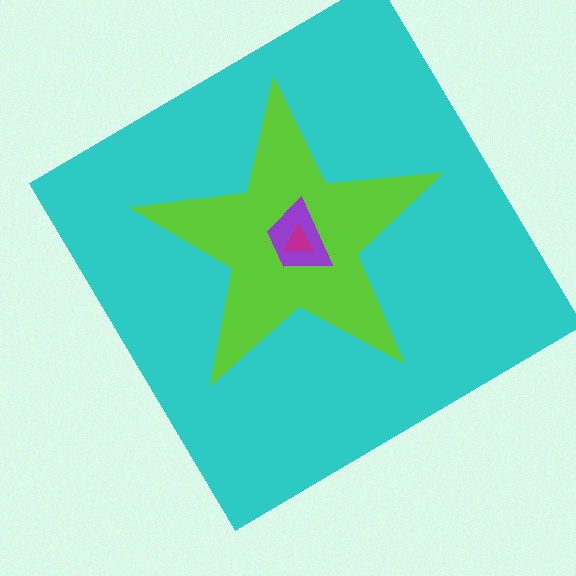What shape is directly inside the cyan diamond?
The lime star.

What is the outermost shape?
The cyan diamond.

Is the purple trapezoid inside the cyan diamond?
Yes.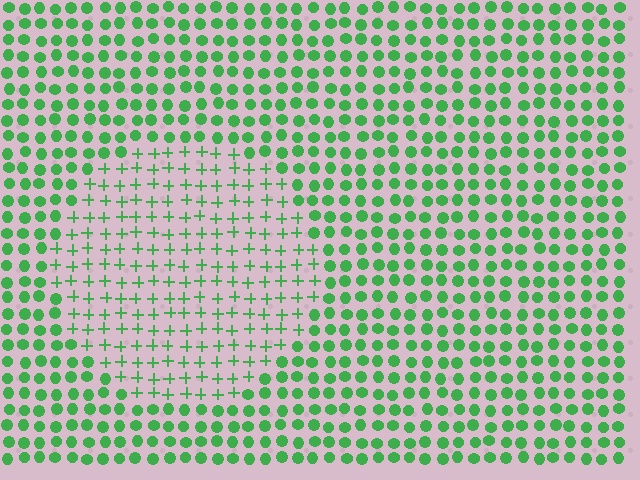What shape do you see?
I see a circle.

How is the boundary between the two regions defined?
The boundary is defined by a change in element shape: plus signs inside vs. circles outside. All elements share the same color and spacing.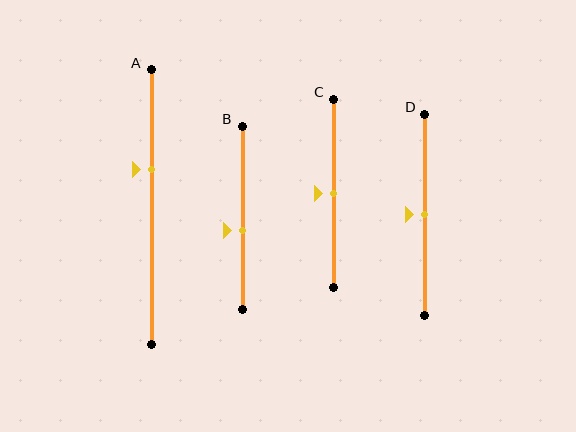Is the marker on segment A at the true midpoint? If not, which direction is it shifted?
No, the marker on segment A is shifted upward by about 14% of the segment length.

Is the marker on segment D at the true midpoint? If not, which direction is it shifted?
Yes, the marker on segment D is at the true midpoint.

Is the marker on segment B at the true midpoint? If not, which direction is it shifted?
No, the marker on segment B is shifted downward by about 7% of the segment length.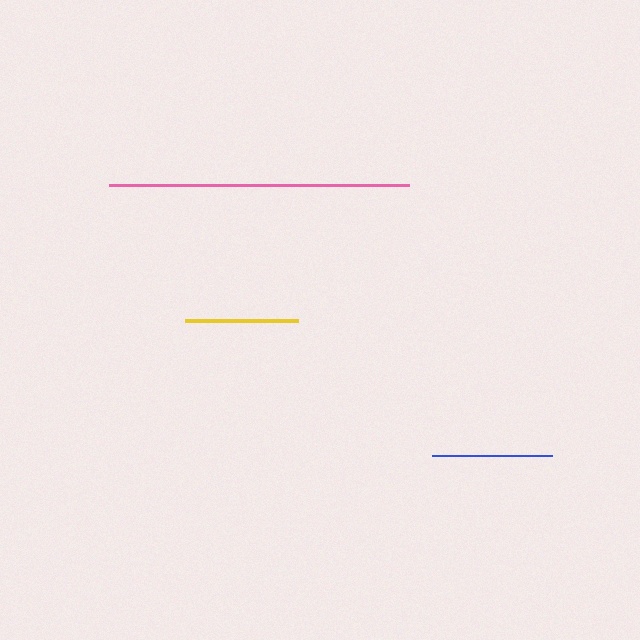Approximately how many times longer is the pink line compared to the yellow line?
The pink line is approximately 2.7 times the length of the yellow line.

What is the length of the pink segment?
The pink segment is approximately 301 pixels long.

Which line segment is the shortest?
The yellow line is the shortest at approximately 113 pixels.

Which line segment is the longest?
The pink line is the longest at approximately 301 pixels.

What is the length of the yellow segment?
The yellow segment is approximately 113 pixels long.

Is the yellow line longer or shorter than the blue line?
The blue line is longer than the yellow line.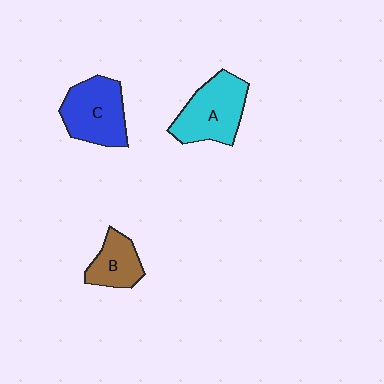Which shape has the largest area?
Shape A (cyan).